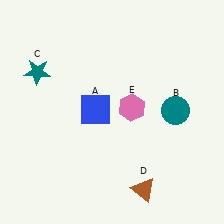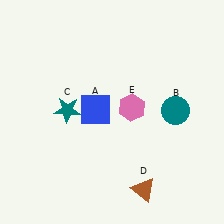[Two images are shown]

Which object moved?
The teal star (C) moved down.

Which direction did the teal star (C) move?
The teal star (C) moved down.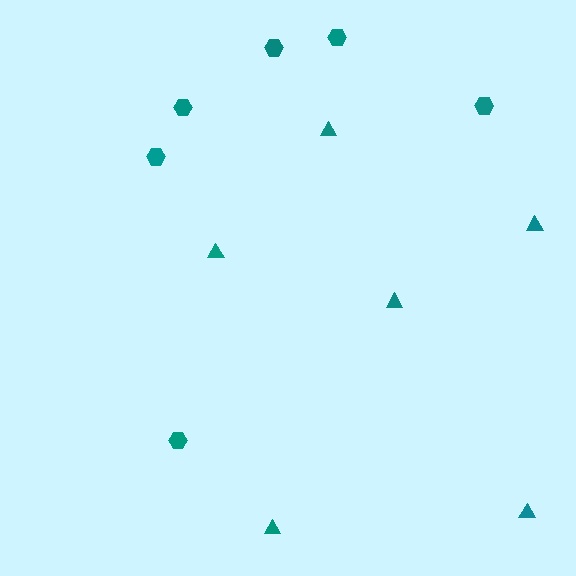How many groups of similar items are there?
There are 2 groups: one group of hexagons (6) and one group of triangles (6).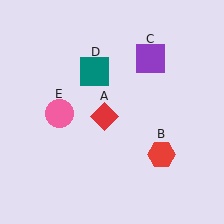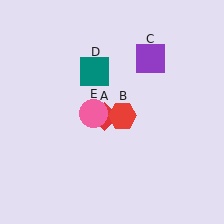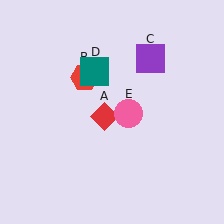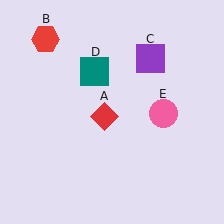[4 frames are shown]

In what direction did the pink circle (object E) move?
The pink circle (object E) moved right.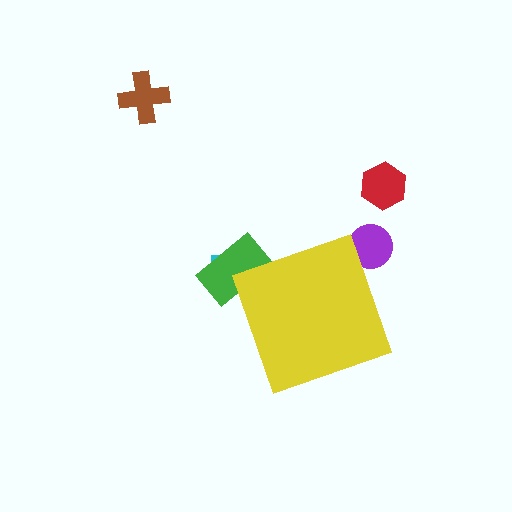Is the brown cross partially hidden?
No, the brown cross is fully visible.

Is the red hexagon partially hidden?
No, the red hexagon is fully visible.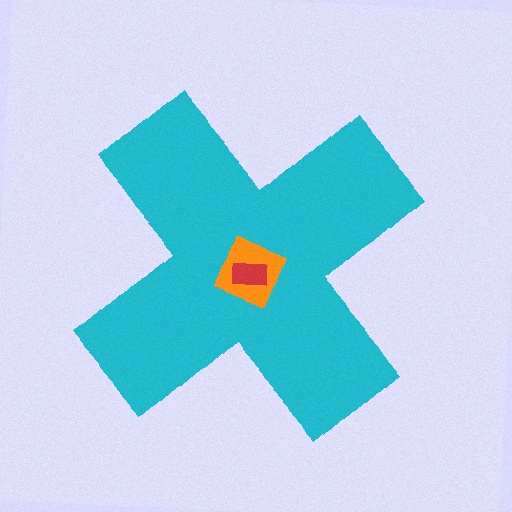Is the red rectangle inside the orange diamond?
Yes.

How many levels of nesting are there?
3.